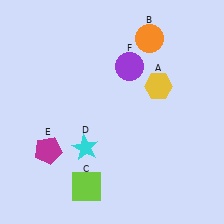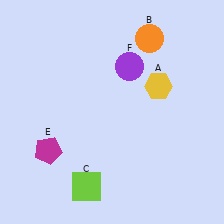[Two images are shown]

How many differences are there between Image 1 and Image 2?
There is 1 difference between the two images.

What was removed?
The cyan star (D) was removed in Image 2.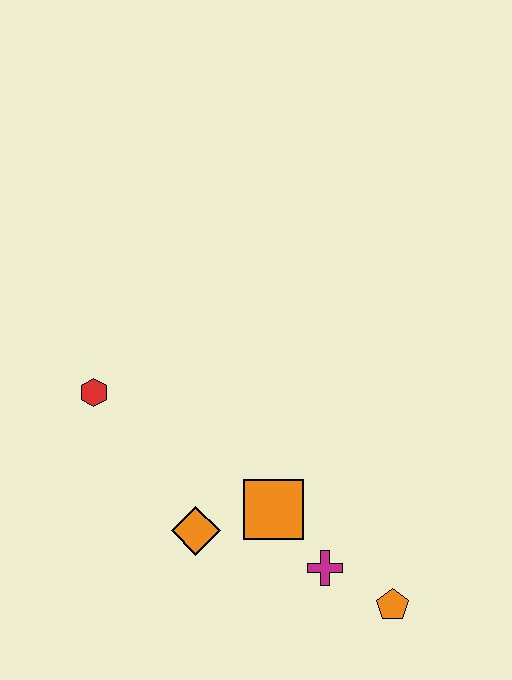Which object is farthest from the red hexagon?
The orange pentagon is farthest from the red hexagon.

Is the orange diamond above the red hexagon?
No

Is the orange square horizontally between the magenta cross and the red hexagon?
Yes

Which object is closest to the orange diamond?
The orange square is closest to the orange diamond.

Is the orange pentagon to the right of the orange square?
Yes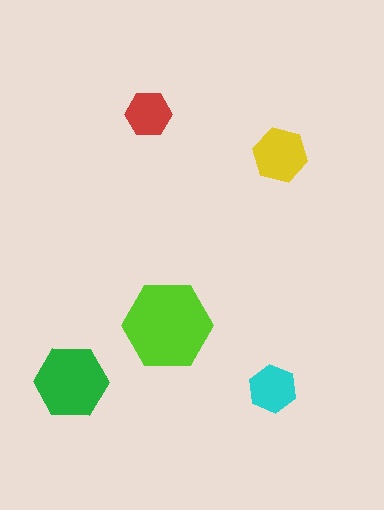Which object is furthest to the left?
The green hexagon is leftmost.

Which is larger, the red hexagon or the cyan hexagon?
The cyan one.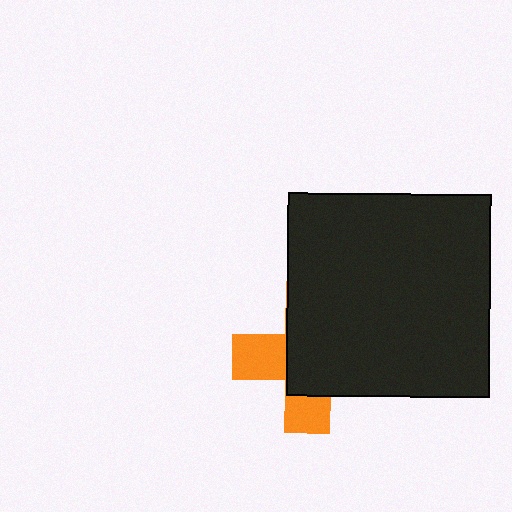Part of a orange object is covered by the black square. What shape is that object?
It is a cross.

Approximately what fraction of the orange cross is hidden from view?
Roughly 63% of the orange cross is hidden behind the black square.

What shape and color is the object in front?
The object in front is a black square.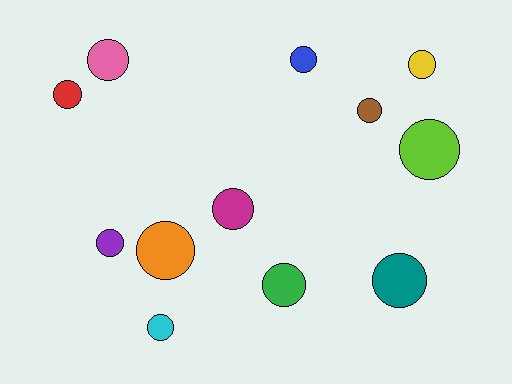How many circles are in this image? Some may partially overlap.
There are 12 circles.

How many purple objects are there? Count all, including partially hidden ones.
There is 1 purple object.